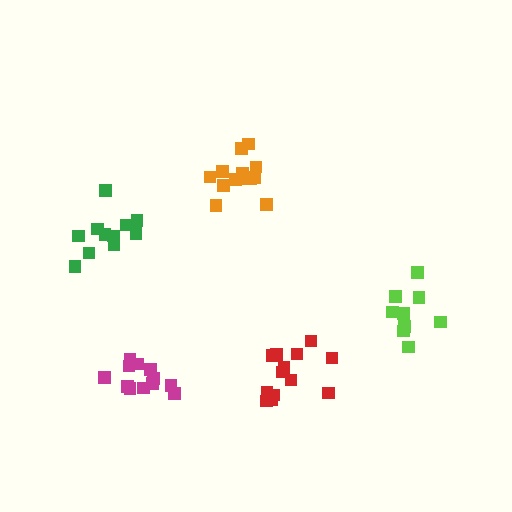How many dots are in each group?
Group 1: 11 dots, Group 2: 13 dots, Group 3: 9 dots, Group 4: 13 dots, Group 5: 12 dots (58 total).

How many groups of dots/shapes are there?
There are 5 groups.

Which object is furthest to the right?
The lime cluster is rightmost.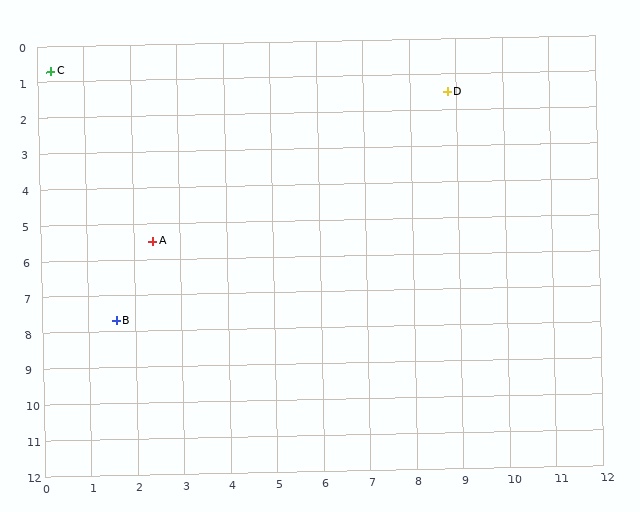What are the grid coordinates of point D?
Point D is at approximately (8.8, 1.5).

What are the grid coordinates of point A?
Point A is at approximately (2.4, 5.5).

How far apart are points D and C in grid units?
Points D and C are about 8.5 grid units apart.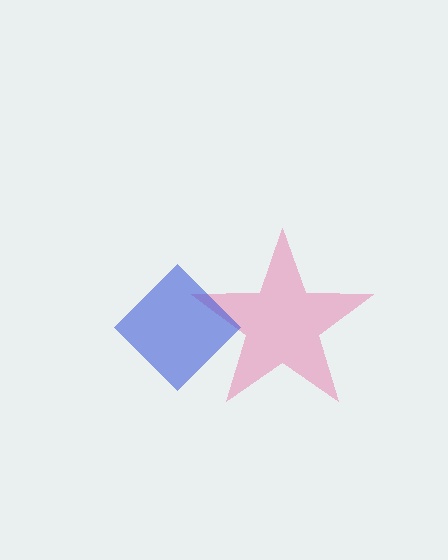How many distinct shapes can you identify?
There are 2 distinct shapes: a pink star, a blue diamond.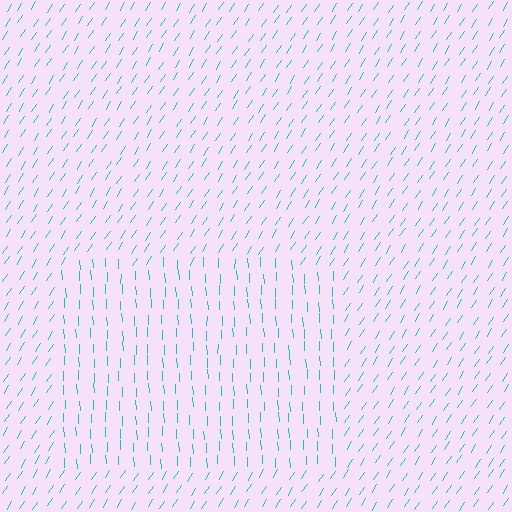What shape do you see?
I see a rectangle.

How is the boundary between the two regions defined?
The boundary is defined purely by a change in line orientation (approximately 35 degrees difference). All lines are the same color and thickness.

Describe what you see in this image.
The image is filled with small cyan line segments. A rectangle region in the image has lines oriented differently from the surrounding lines, creating a visible texture boundary.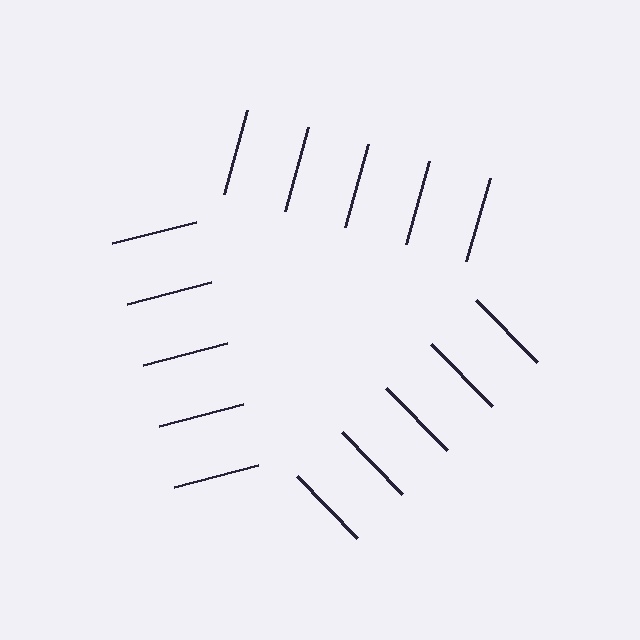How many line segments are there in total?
15 — 5 along each of the 3 edges.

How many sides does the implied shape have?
3 sides — the line-ends trace a triangle.